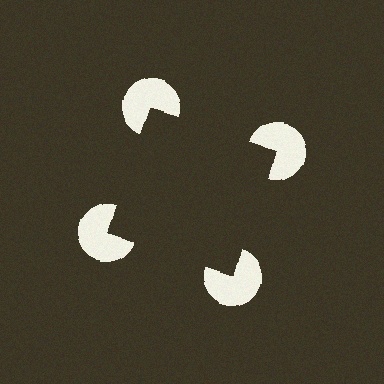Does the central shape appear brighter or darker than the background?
It typically appears slightly darker than the background, even though no actual brightness change is drawn.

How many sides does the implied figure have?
4 sides.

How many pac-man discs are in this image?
There are 4 — one at each vertex of the illusory square.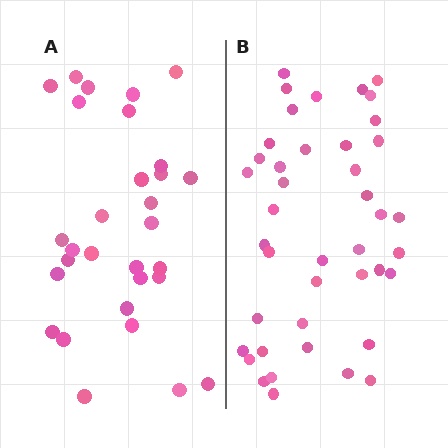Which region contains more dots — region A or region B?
Region B (the right region) has more dots.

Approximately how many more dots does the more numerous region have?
Region B has roughly 12 or so more dots than region A.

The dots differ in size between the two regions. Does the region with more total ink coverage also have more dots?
No. Region A has more total ink coverage because its dots are larger, but region B actually contains more individual dots. Total area can be misleading — the number of items is what matters here.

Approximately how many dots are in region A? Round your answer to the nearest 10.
About 30 dots.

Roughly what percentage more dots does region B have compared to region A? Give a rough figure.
About 40% more.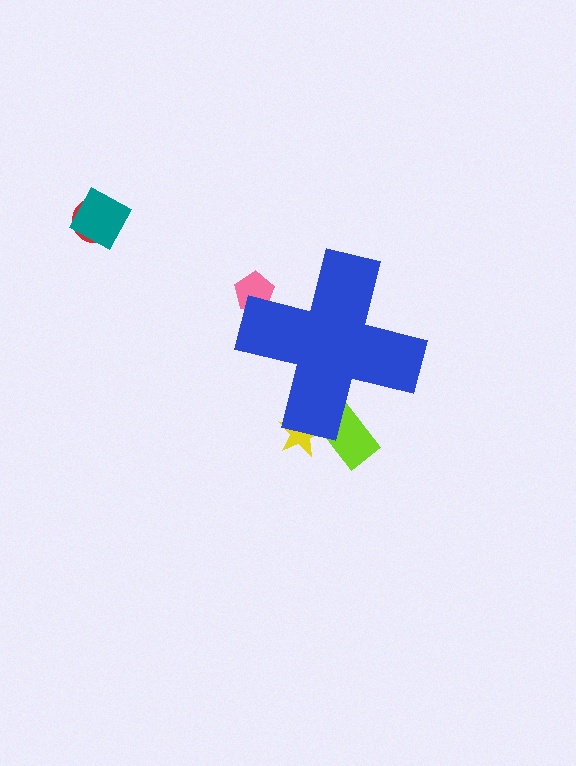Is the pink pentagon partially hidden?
Yes, the pink pentagon is partially hidden behind the blue cross.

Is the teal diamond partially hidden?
No, the teal diamond is fully visible.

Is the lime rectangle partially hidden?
Yes, the lime rectangle is partially hidden behind the blue cross.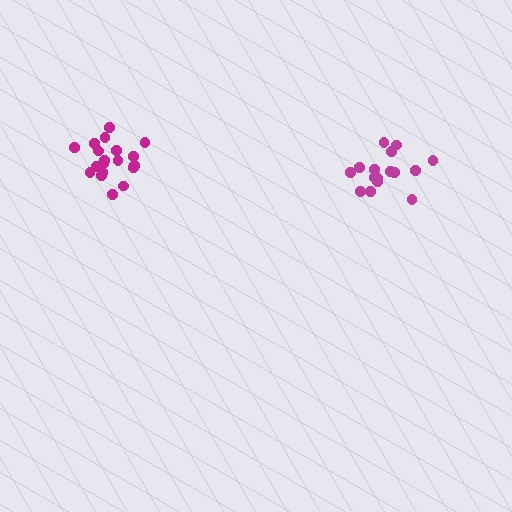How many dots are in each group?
Group 1: 16 dots, Group 2: 19 dots (35 total).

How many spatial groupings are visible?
There are 2 spatial groupings.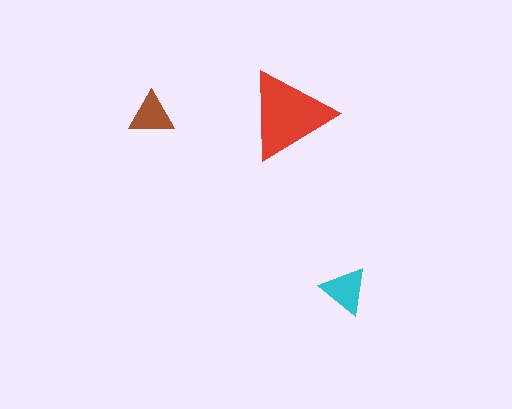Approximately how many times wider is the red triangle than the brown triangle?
About 2 times wider.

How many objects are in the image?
There are 3 objects in the image.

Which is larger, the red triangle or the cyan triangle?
The red one.